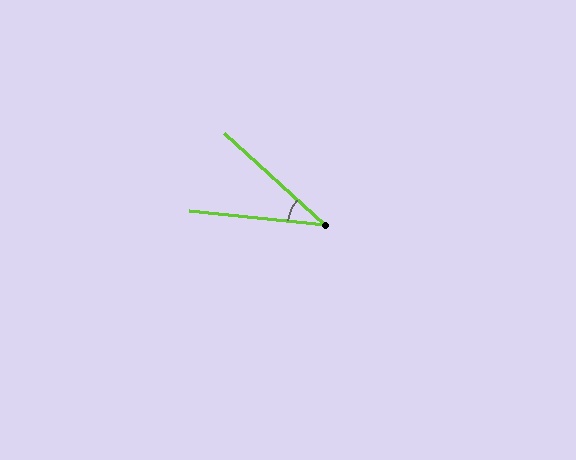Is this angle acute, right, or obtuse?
It is acute.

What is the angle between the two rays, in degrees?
Approximately 37 degrees.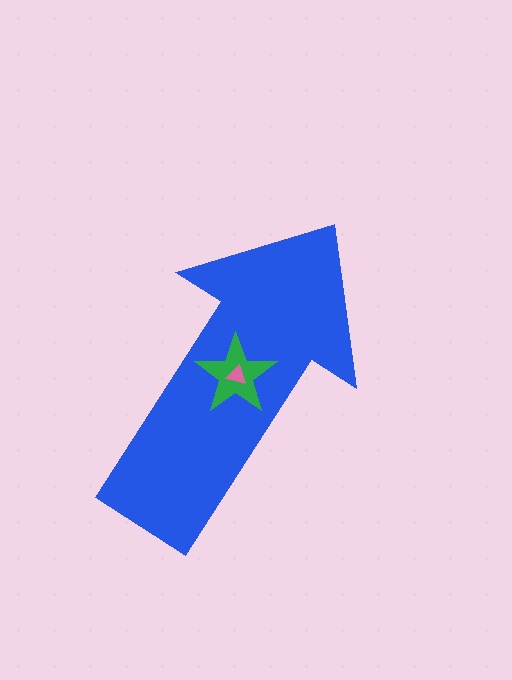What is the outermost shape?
The blue arrow.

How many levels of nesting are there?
3.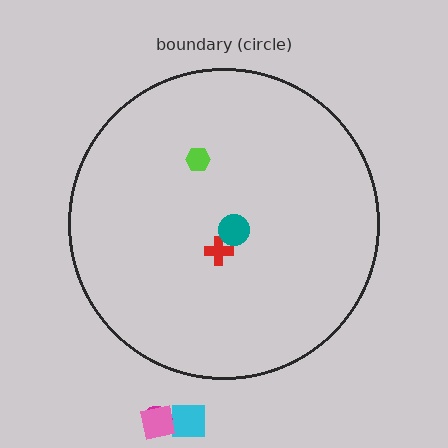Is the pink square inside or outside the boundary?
Outside.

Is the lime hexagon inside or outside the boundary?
Inside.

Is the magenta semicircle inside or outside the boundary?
Outside.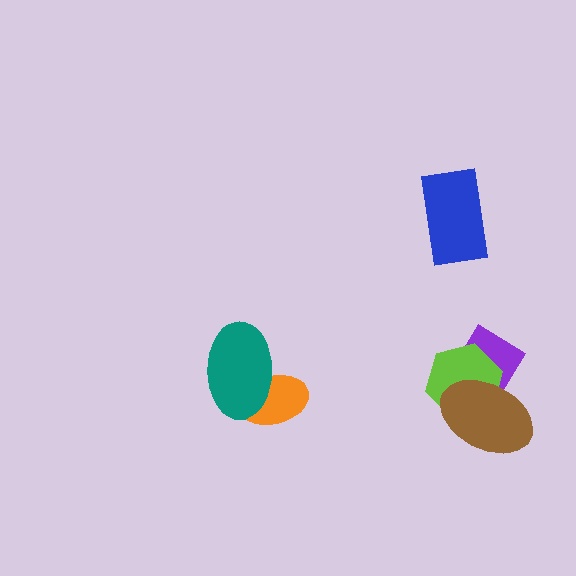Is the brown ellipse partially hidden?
No, no other shape covers it.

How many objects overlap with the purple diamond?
2 objects overlap with the purple diamond.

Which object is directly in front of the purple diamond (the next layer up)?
The lime hexagon is directly in front of the purple diamond.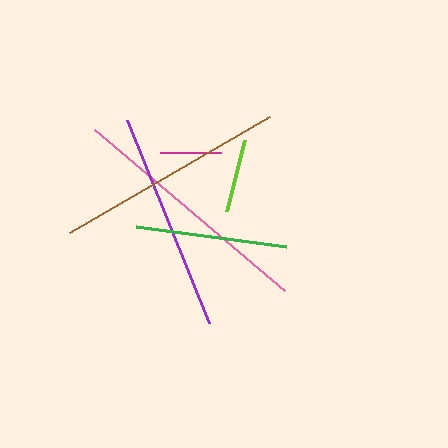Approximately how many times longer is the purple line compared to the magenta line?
The purple line is approximately 3.6 times the length of the magenta line.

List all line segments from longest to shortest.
From longest to shortest: pink, brown, purple, green, lime, magenta.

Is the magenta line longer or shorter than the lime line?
The lime line is longer than the magenta line.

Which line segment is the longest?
The pink line is the longest at approximately 249 pixels.